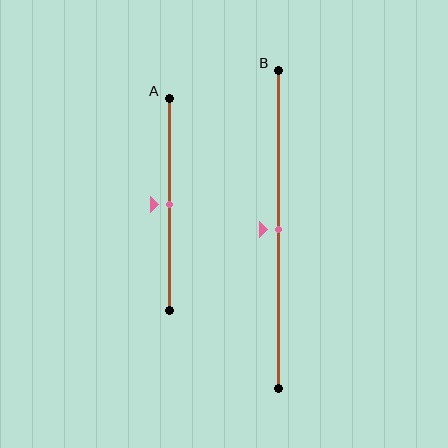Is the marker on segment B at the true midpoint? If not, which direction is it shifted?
Yes, the marker on segment B is at the true midpoint.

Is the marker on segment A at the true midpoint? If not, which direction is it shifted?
Yes, the marker on segment A is at the true midpoint.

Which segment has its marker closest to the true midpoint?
Segment A has its marker closest to the true midpoint.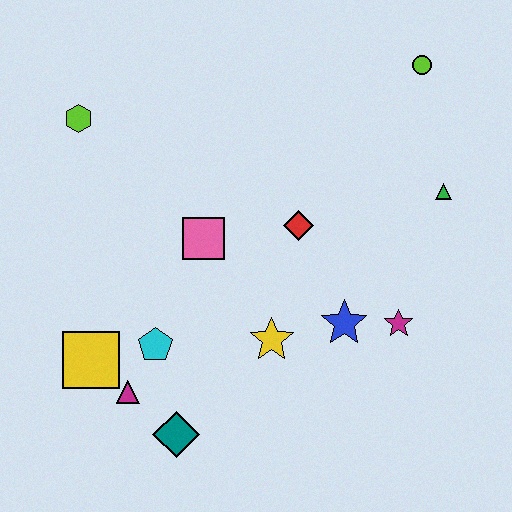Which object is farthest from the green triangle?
The yellow square is farthest from the green triangle.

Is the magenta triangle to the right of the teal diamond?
No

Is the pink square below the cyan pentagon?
No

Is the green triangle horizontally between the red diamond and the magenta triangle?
No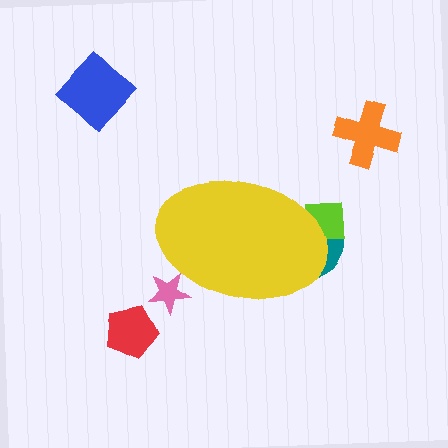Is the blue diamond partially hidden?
No, the blue diamond is fully visible.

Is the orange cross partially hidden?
No, the orange cross is fully visible.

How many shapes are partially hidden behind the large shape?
3 shapes are partially hidden.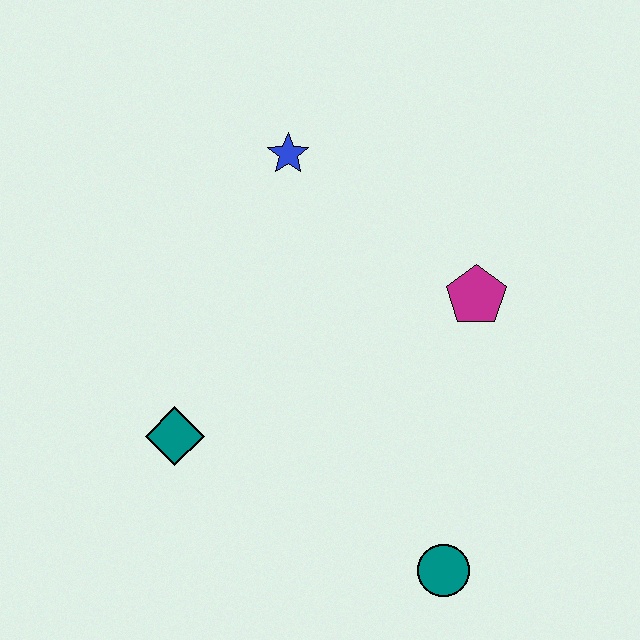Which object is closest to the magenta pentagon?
The blue star is closest to the magenta pentagon.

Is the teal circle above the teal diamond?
No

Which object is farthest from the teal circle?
The blue star is farthest from the teal circle.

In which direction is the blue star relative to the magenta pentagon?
The blue star is to the left of the magenta pentagon.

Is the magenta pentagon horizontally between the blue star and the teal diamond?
No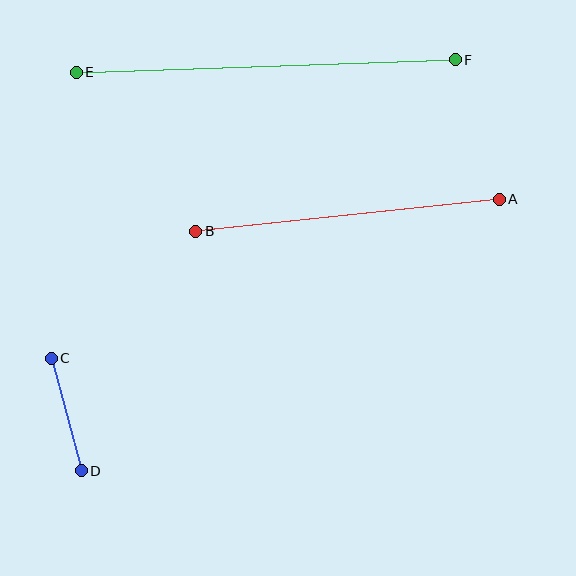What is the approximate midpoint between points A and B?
The midpoint is at approximately (348, 215) pixels.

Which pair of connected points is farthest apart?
Points E and F are farthest apart.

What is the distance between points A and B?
The distance is approximately 305 pixels.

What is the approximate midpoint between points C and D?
The midpoint is at approximately (66, 415) pixels.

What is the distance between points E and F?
The distance is approximately 379 pixels.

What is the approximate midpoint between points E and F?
The midpoint is at approximately (266, 66) pixels.